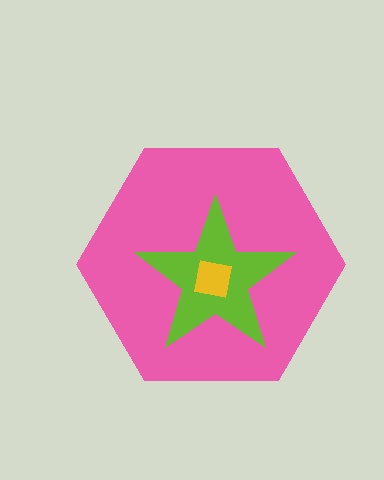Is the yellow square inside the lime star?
Yes.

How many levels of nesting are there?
3.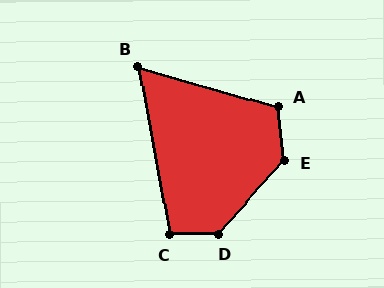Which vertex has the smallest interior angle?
B, at approximately 64 degrees.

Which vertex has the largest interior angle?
D, at approximately 133 degrees.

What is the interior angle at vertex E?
Approximately 131 degrees (obtuse).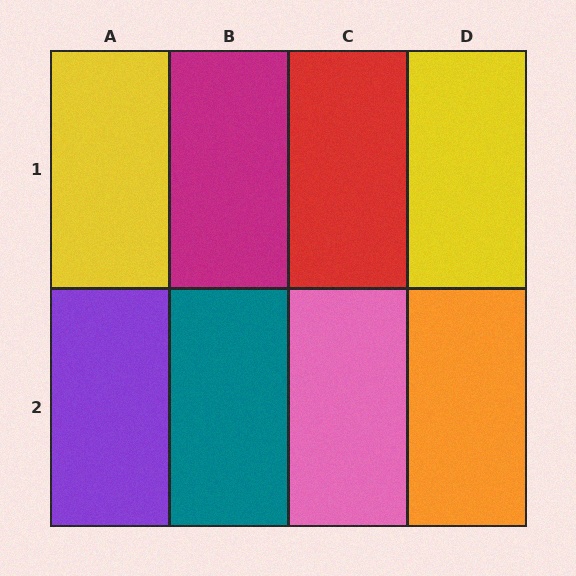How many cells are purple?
1 cell is purple.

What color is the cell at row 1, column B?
Magenta.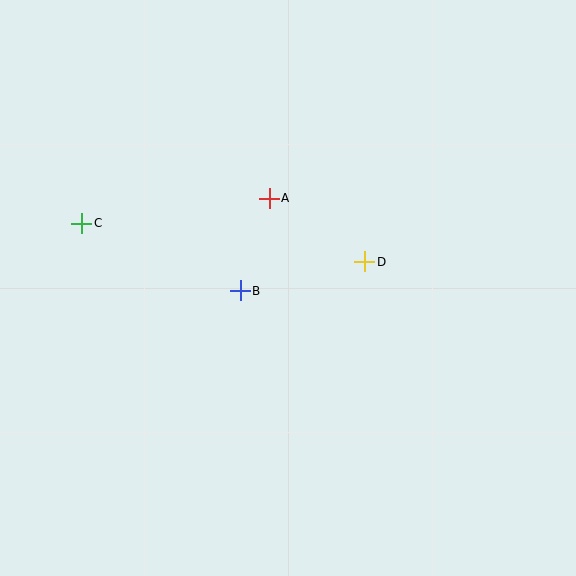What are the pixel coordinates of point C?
Point C is at (82, 223).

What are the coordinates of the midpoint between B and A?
The midpoint between B and A is at (255, 244).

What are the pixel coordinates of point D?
Point D is at (365, 262).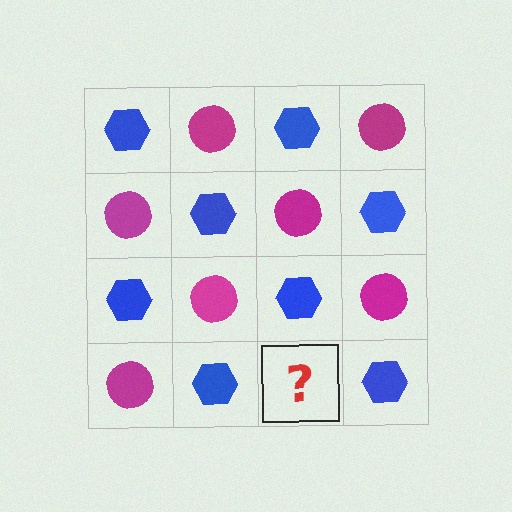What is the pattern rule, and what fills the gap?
The rule is that it alternates blue hexagon and magenta circle in a checkerboard pattern. The gap should be filled with a magenta circle.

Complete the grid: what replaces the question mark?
The question mark should be replaced with a magenta circle.